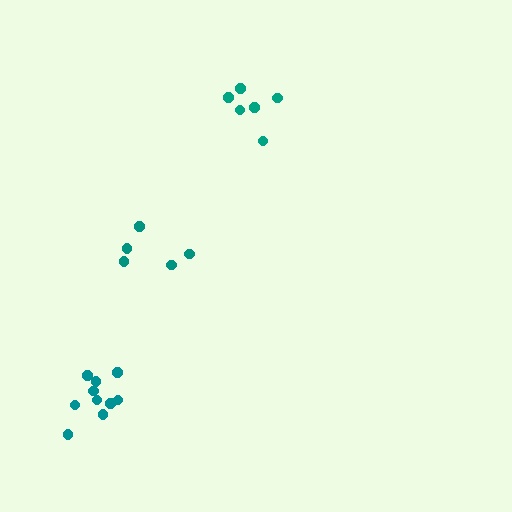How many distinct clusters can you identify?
There are 3 distinct clusters.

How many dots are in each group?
Group 1: 5 dots, Group 2: 6 dots, Group 3: 10 dots (21 total).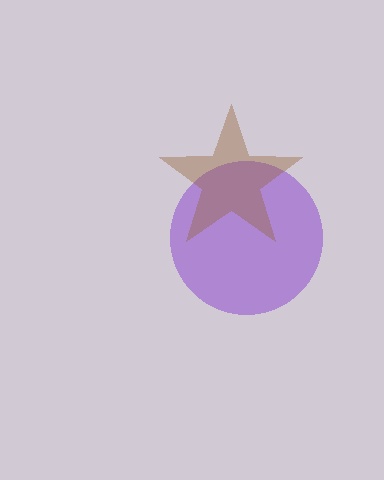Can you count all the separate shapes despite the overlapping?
Yes, there are 2 separate shapes.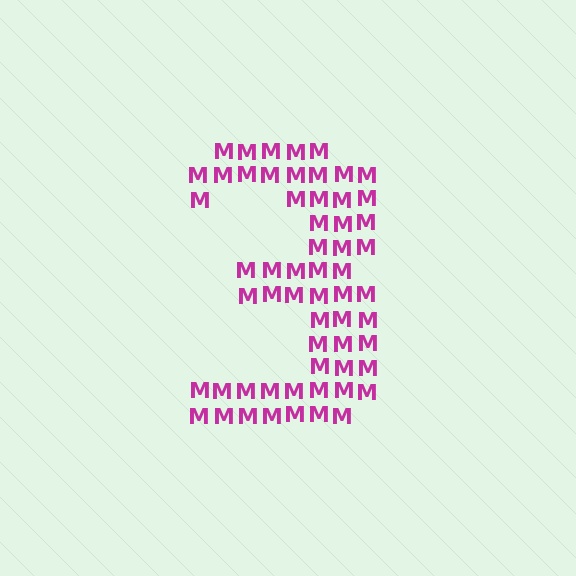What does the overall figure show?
The overall figure shows the digit 3.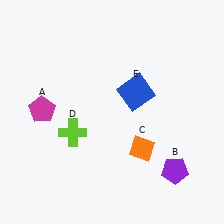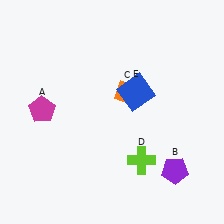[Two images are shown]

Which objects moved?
The objects that moved are: the orange diamond (C), the lime cross (D).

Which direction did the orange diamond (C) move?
The orange diamond (C) moved up.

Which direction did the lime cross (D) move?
The lime cross (D) moved right.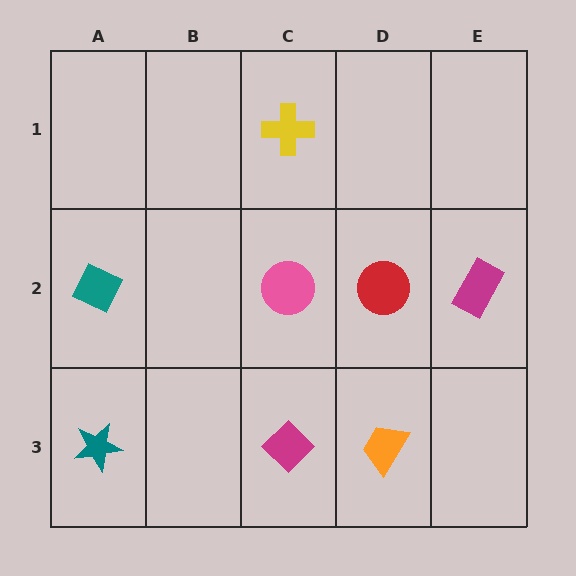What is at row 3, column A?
A teal star.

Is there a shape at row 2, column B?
No, that cell is empty.